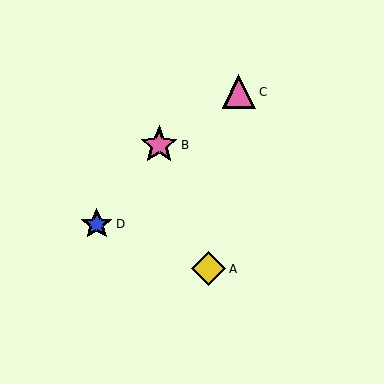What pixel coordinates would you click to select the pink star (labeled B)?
Click at (159, 145) to select the pink star B.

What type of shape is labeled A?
Shape A is a yellow diamond.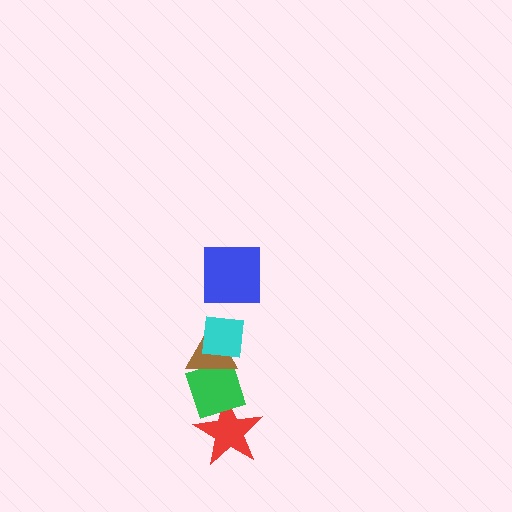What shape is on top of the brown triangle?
The cyan square is on top of the brown triangle.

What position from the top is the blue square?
The blue square is 1st from the top.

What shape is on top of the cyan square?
The blue square is on top of the cyan square.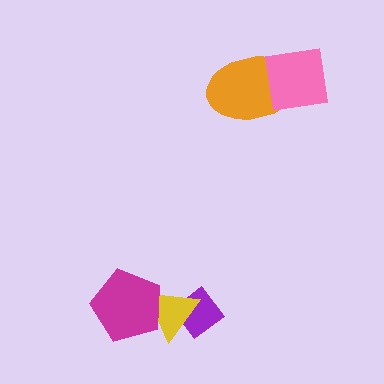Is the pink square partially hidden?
No, no other shape covers it.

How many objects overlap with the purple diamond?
1 object overlaps with the purple diamond.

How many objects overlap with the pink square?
1 object overlaps with the pink square.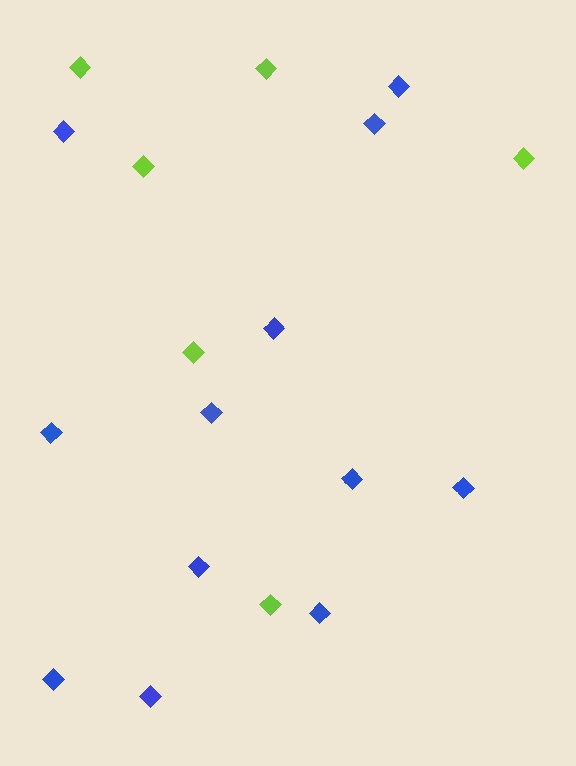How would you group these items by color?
There are 2 groups: one group of lime diamonds (6) and one group of blue diamonds (12).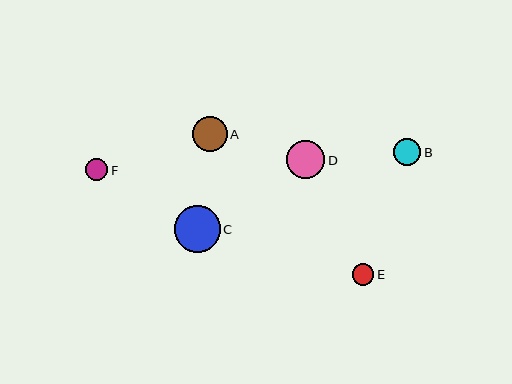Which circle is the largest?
Circle C is the largest with a size of approximately 46 pixels.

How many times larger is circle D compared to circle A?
Circle D is approximately 1.1 times the size of circle A.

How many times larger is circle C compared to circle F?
Circle C is approximately 2.1 times the size of circle F.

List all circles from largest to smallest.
From largest to smallest: C, D, A, B, F, E.